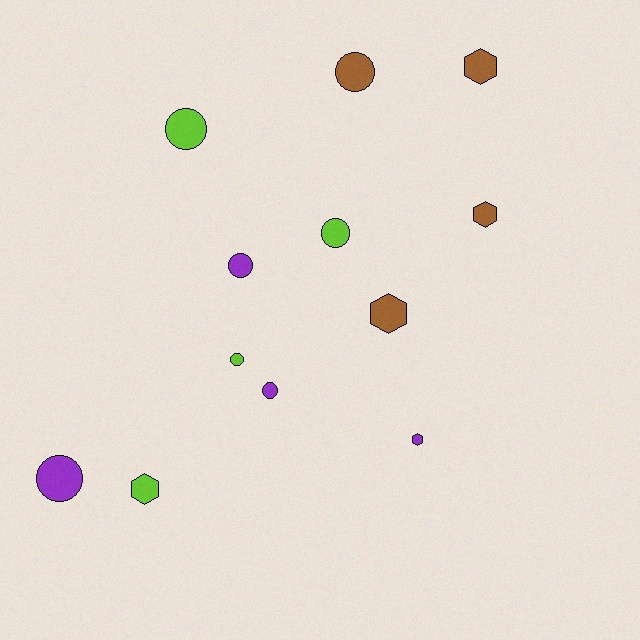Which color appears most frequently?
Brown, with 4 objects.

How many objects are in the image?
There are 12 objects.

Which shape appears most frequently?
Circle, with 7 objects.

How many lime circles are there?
There are 3 lime circles.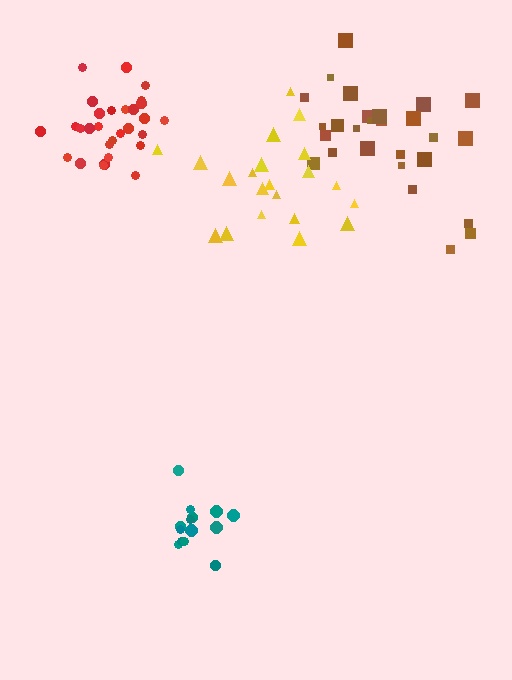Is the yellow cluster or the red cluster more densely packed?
Red.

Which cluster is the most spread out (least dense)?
Brown.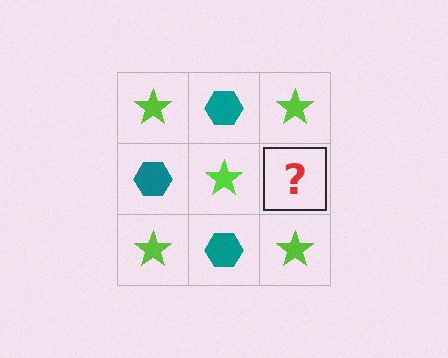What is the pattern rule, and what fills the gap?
The rule is that it alternates lime star and teal hexagon in a checkerboard pattern. The gap should be filled with a teal hexagon.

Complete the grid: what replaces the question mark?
The question mark should be replaced with a teal hexagon.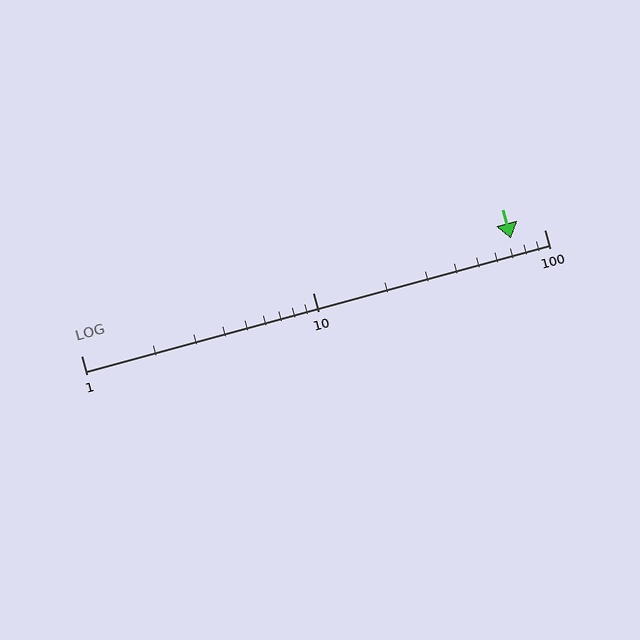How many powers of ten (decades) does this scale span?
The scale spans 2 decades, from 1 to 100.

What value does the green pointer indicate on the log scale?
The pointer indicates approximately 72.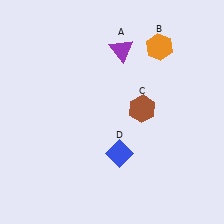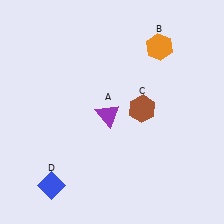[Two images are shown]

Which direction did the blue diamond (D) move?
The blue diamond (D) moved left.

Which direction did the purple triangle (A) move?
The purple triangle (A) moved down.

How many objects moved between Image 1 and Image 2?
2 objects moved between the two images.